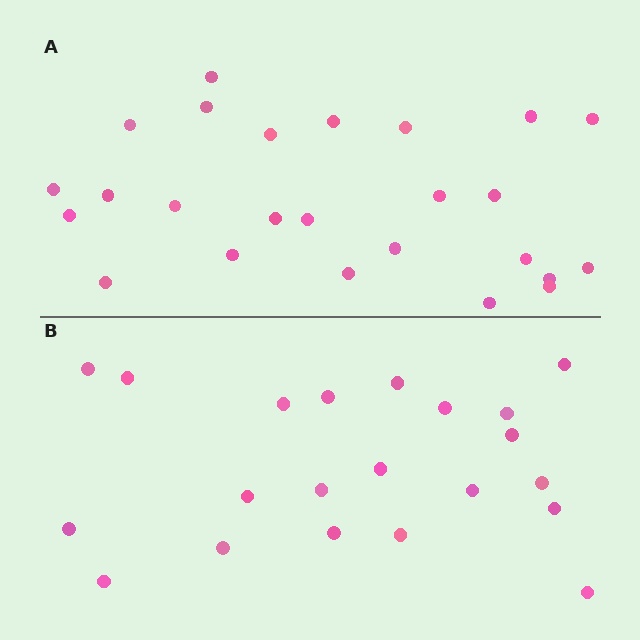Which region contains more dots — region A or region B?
Region A (the top region) has more dots.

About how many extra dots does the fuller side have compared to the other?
Region A has about 4 more dots than region B.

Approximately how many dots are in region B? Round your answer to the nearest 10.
About 20 dots. (The exact count is 21, which rounds to 20.)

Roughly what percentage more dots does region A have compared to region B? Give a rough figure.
About 20% more.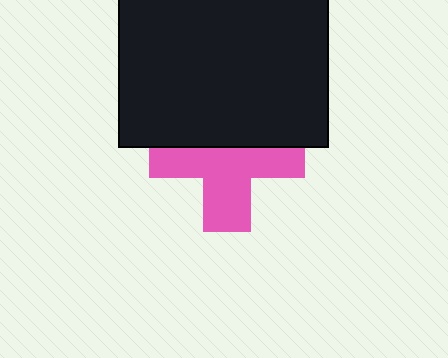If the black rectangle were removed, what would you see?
You would see the complete pink cross.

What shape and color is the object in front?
The object in front is a black rectangle.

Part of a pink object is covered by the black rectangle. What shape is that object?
It is a cross.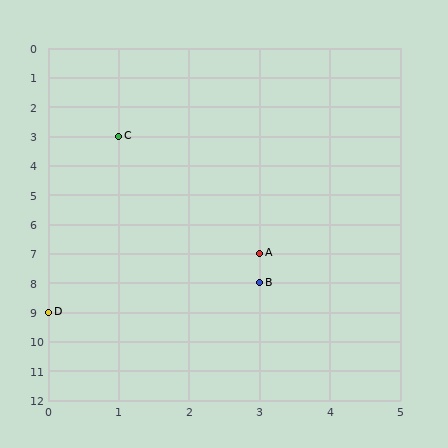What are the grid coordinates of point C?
Point C is at grid coordinates (1, 3).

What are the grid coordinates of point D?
Point D is at grid coordinates (0, 9).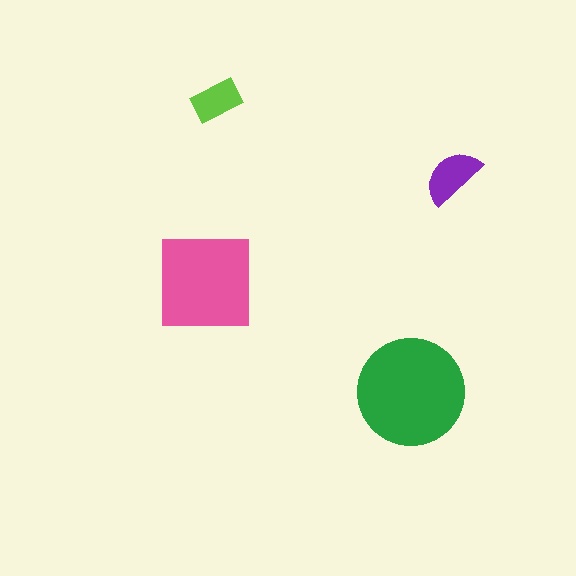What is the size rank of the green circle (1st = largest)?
1st.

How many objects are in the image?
There are 4 objects in the image.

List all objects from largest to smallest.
The green circle, the pink square, the purple semicircle, the lime rectangle.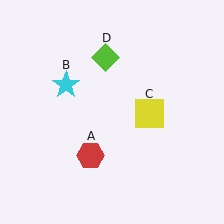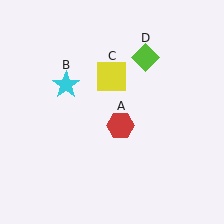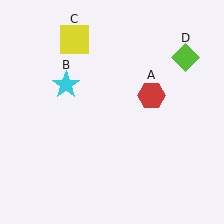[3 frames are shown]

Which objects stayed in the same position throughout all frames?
Cyan star (object B) remained stationary.